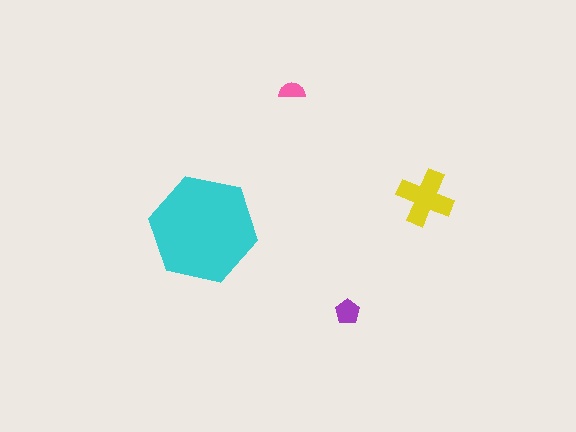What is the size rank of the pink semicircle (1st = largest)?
4th.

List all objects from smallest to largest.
The pink semicircle, the purple pentagon, the yellow cross, the cyan hexagon.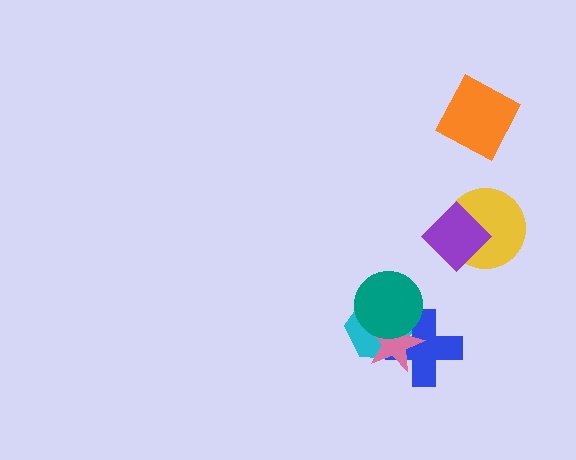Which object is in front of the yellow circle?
The purple diamond is in front of the yellow circle.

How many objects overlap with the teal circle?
3 objects overlap with the teal circle.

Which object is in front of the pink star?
The teal circle is in front of the pink star.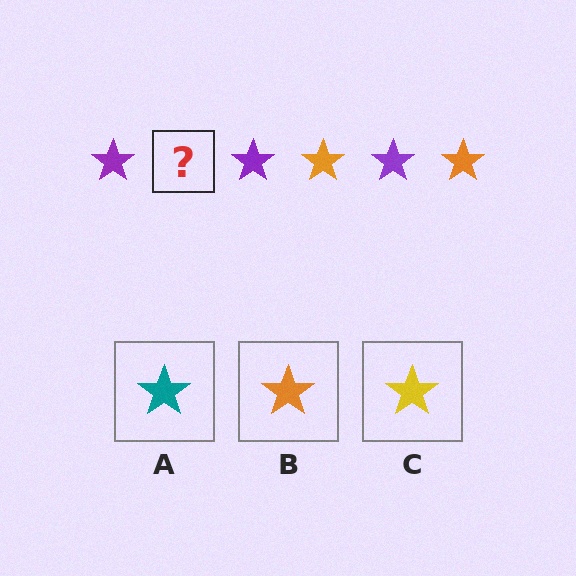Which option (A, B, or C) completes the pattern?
B.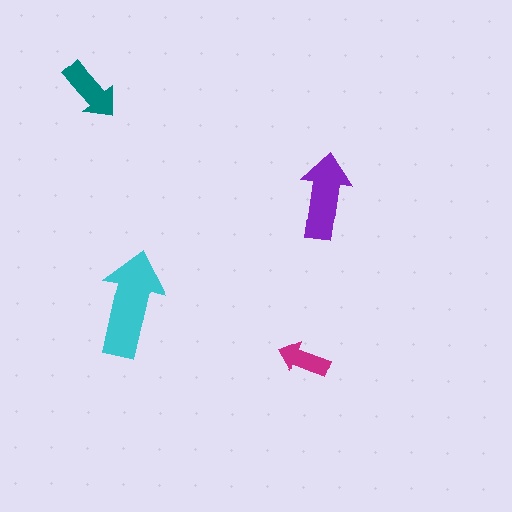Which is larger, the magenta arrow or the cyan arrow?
The cyan one.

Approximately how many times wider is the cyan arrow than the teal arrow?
About 1.5 times wider.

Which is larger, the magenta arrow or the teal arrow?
The teal one.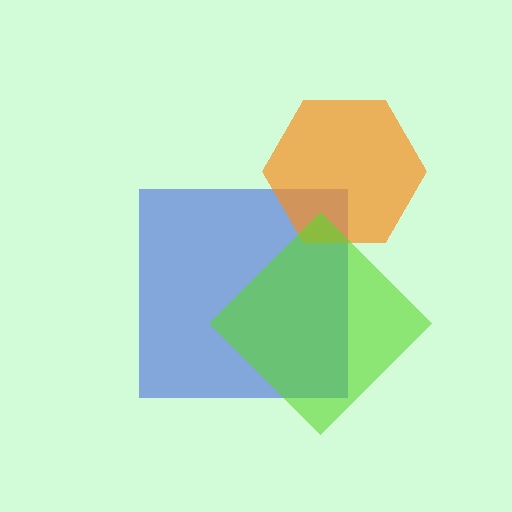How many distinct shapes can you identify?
There are 3 distinct shapes: a blue square, an orange hexagon, a lime diamond.